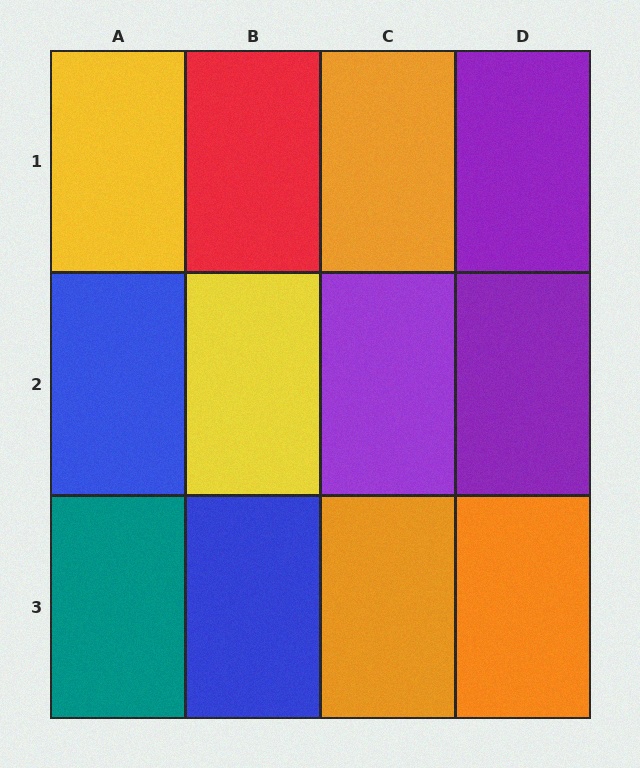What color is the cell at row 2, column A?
Blue.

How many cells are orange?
3 cells are orange.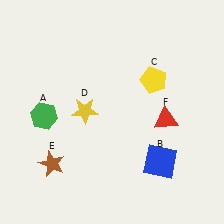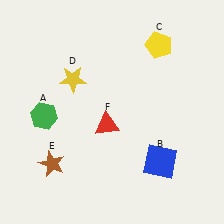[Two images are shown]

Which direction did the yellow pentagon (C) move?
The yellow pentagon (C) moved up.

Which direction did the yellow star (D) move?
The yellow star (D) moved up.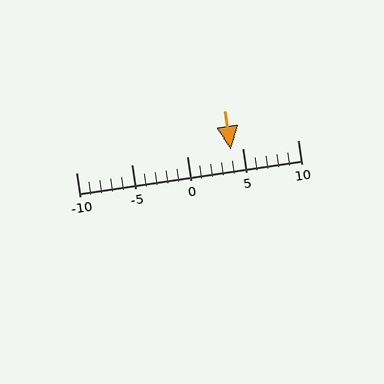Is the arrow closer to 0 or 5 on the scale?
The arrow is closer to 5.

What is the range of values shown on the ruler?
The ruler shows values from -10 to 10.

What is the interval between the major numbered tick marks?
The major tick marks are spaced 5 units apart.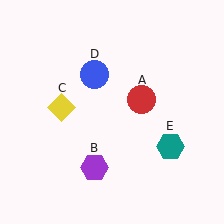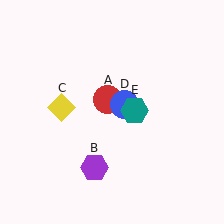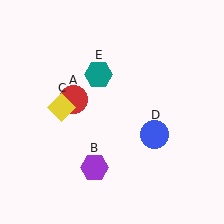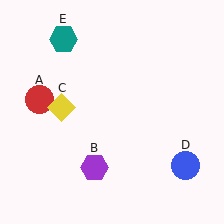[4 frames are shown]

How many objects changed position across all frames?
3 objects changed position: red circle (object A), blue circle (object D), teal hexagon (object E).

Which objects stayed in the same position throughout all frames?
Purple hexagon (object B) and yellow diamond (object C) remained stationary.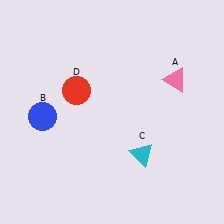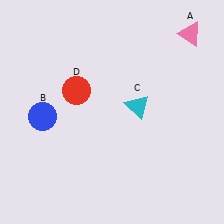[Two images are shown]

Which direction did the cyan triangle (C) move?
The cyan triangle (C) moved up.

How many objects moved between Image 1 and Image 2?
2 objects moved between the two images.